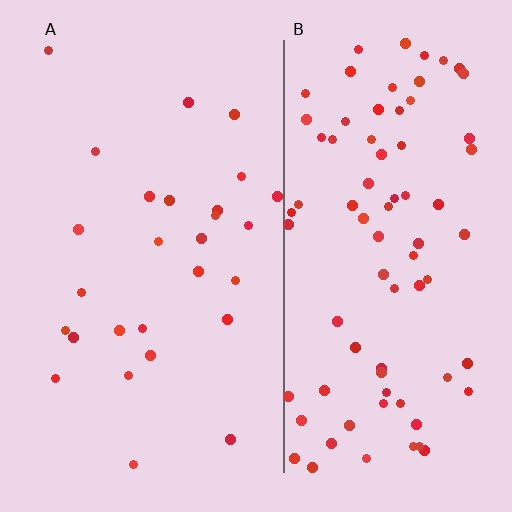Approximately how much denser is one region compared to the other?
Approximately 3.0× — region B over region A.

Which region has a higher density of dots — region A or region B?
B (the right).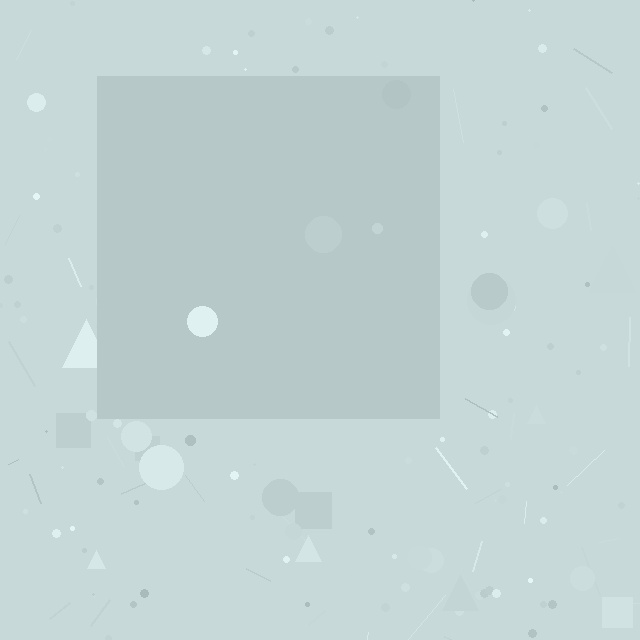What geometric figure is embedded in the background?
A square is embedded in the background.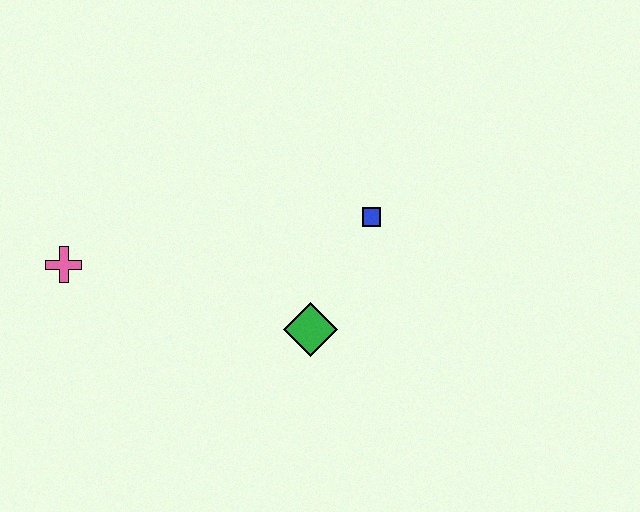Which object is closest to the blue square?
The green diamond is closest to the blue square.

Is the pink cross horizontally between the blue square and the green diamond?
No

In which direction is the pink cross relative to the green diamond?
The pink cross is to the left of the green diamond.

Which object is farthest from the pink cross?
The blue square is farthest from the pink cross.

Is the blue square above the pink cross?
Yes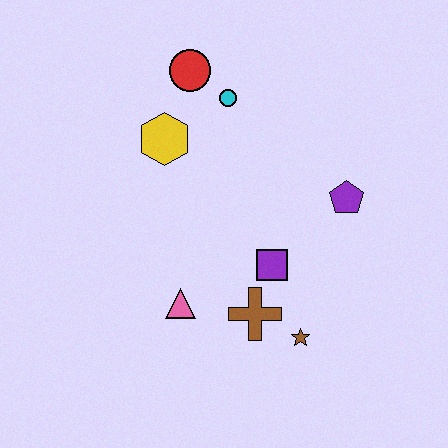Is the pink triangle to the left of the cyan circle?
Yes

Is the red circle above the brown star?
Yes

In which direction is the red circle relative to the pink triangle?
The red circle is above the pink triangle.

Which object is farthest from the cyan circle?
The brown star is farthest from the cyan circle.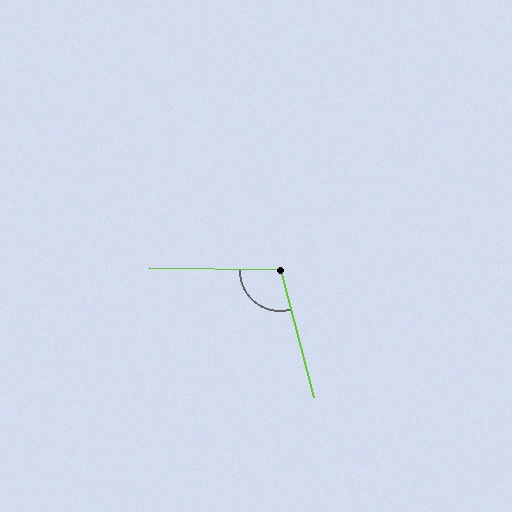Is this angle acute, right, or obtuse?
It is obtuse.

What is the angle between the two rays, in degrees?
Approximately 106 degrees.